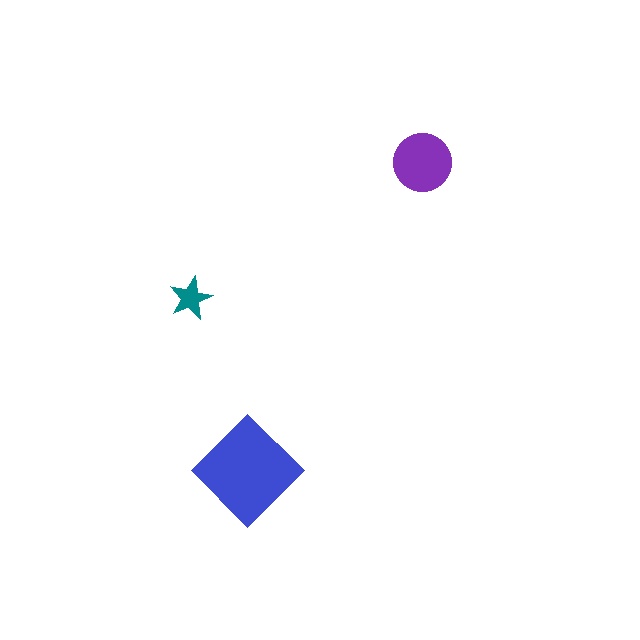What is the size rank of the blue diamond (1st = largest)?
1st.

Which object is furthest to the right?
The purple circle is rightmost.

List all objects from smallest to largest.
The teal star, the purple circle, the blue diamond.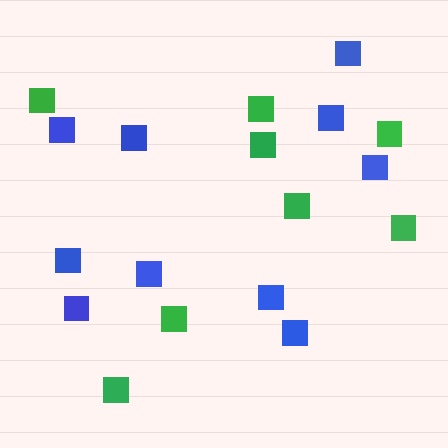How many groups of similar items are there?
There are 2 groups: one group of blue squares (10) and one group of green squares (8).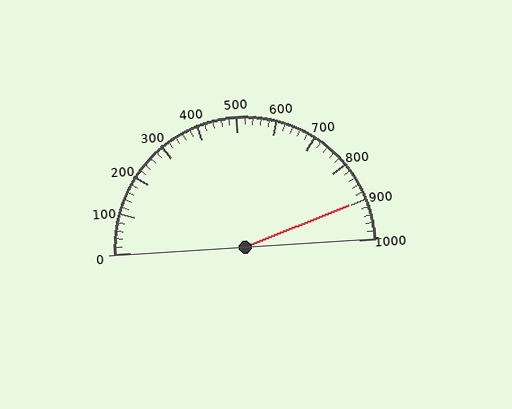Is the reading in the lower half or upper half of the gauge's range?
The reading is in the upper half of the range (0 to 1000).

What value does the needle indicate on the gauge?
The needle indicates approximately 900.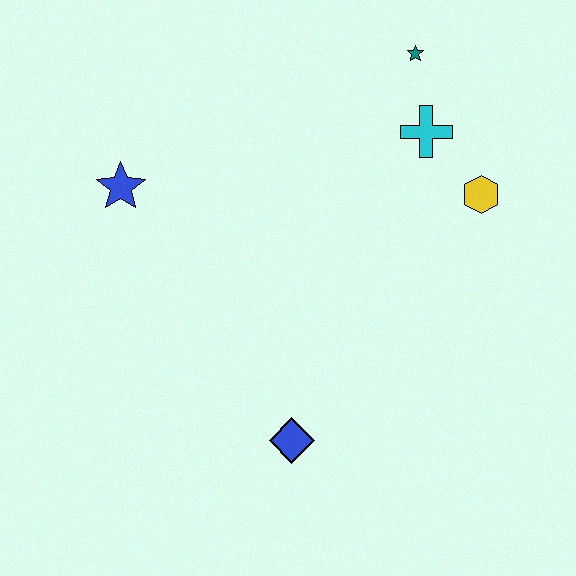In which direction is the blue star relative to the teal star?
The blue star is to the left of the teal star.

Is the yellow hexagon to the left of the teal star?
No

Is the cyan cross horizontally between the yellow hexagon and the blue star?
Yes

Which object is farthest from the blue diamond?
The teal star is farthest from the blue diamond.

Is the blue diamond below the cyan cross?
Yes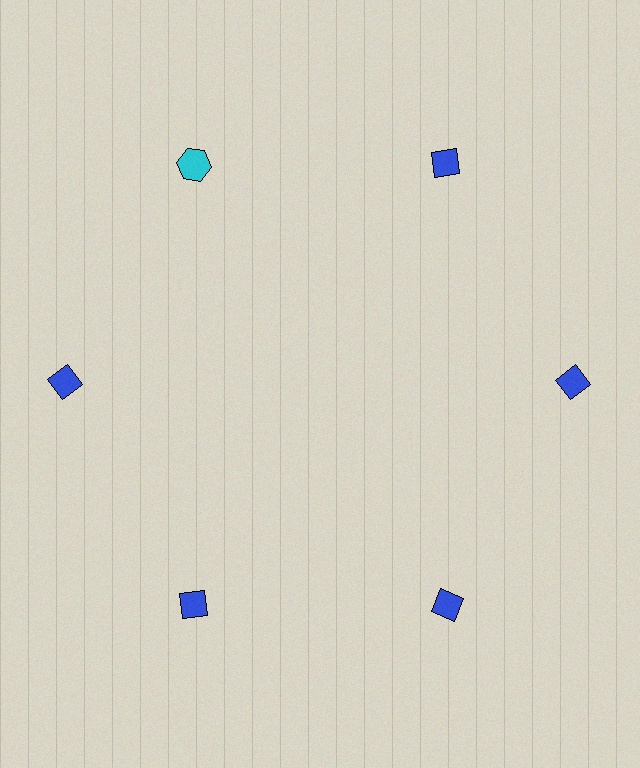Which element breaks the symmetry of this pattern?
The cyan hexagon at roughly the 11 o'clock position breaks the symmetry. All other shapes are blue diamonds.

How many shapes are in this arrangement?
There are 6 shapes arranged in a ring pattern.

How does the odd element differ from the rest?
It differs in both color (cyan instead of blue) and shape (hexagon instead of diamond).